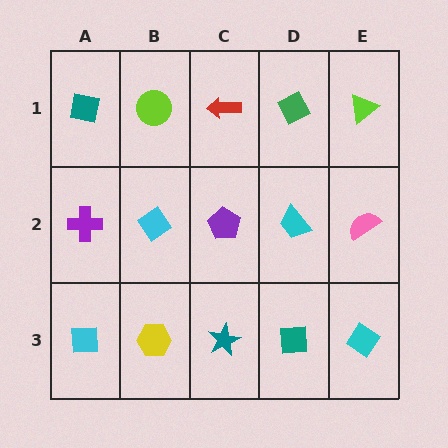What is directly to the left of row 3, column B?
A cyan square.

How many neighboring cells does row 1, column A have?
2.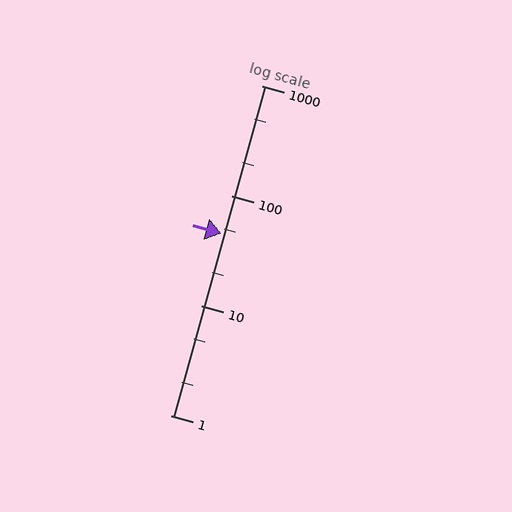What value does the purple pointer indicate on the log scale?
The pointer indicates approximately 45.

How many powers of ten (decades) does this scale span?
The scale spans 3 decades, from 1 to 1000.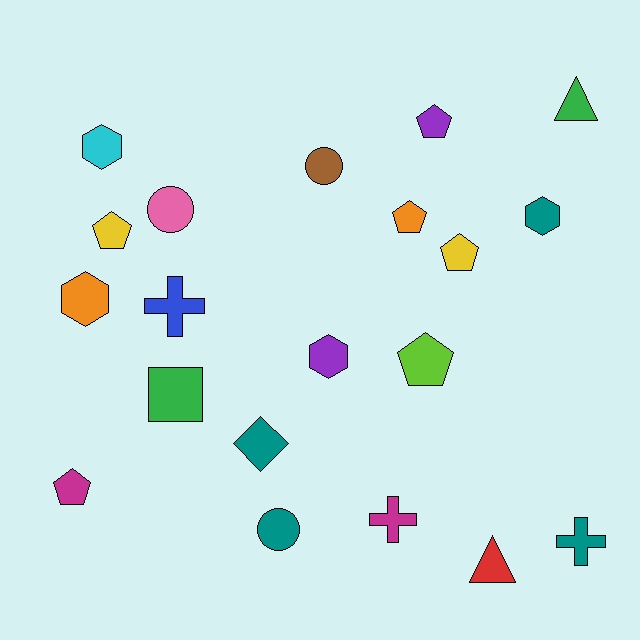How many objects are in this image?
There are 20 objects.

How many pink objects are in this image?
There is 1 pink object.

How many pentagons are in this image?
There are 6 pentagons.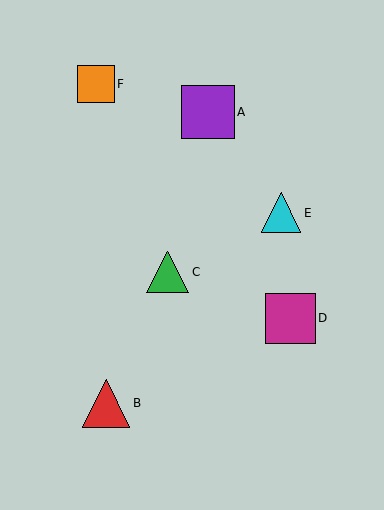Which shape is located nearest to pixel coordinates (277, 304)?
The magenta square (labeled D) at (290, 318) is nearest to that location.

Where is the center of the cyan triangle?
The center of the cyan triangle is at (281, 213).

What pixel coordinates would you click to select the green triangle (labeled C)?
Click at (168, 272) to select the green triangle C.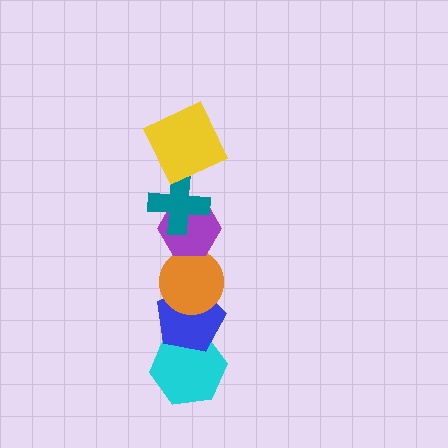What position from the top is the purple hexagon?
The purple hexagon is 3rd from the top.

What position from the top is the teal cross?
The teal cross is 2nd from the top.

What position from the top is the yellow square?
The yellow square is 1st from the top.